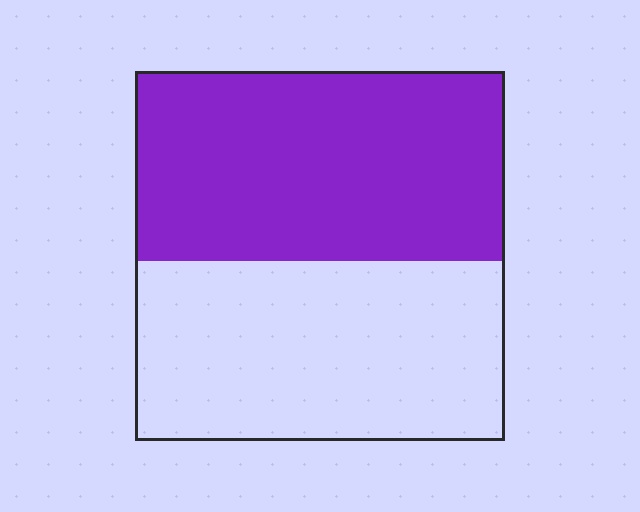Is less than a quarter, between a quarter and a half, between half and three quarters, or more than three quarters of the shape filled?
Between half and three quarters.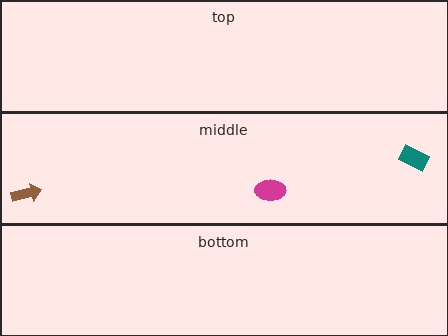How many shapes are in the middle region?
3.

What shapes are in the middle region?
The magenta ellipse, the teal rectangle, the brown arrow.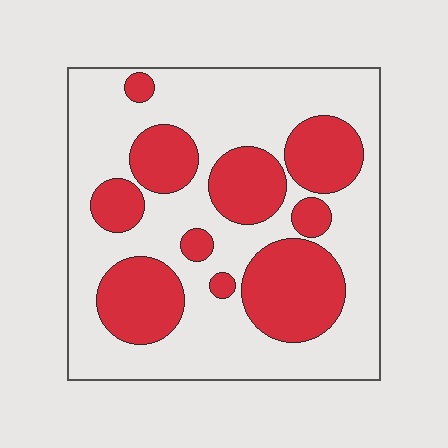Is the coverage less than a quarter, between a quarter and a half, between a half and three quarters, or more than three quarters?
Between a quarter and a half.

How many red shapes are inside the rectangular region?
10.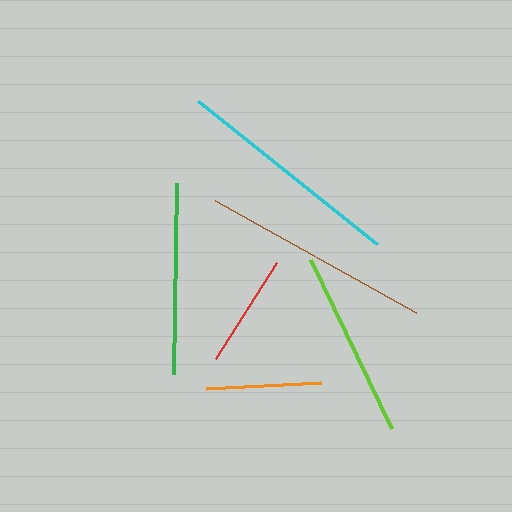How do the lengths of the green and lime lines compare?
The green and lime lines are approximately the same length.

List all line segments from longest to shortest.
From longest to shortest: brown, cyan, green, lime, orange, red.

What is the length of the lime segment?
The lime segment is approximately 187 pixels long.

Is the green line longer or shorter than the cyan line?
The cyan line is longer than the green line.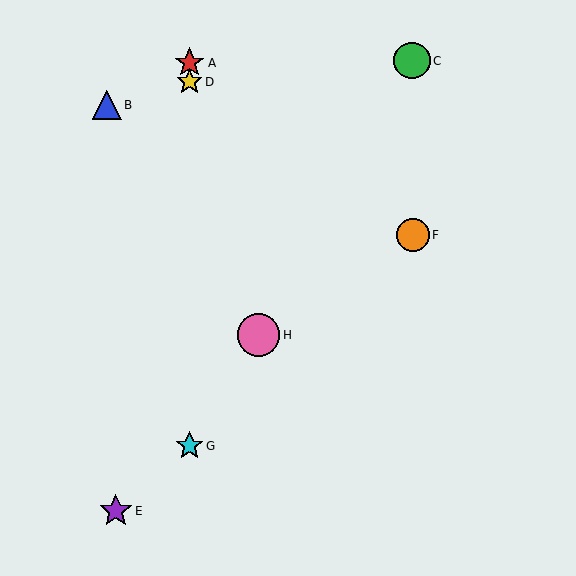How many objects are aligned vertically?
3 objects (A, D, G) are aligned vertically.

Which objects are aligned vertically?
Objects A, D, G are aligned vertically.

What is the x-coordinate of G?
Object G is at x≈189.